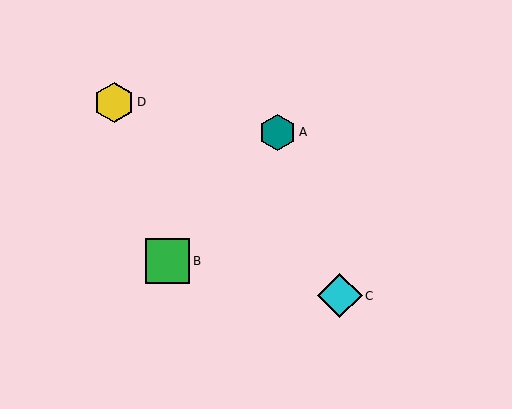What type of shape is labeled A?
Shape A is a teal hexagon.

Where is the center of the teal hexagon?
The center of the teal hexagon is at (278, 132).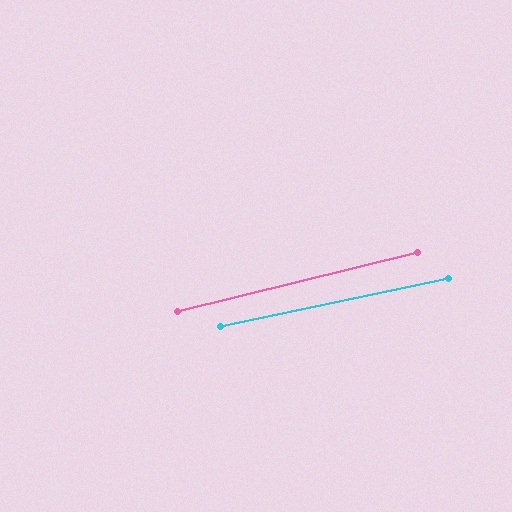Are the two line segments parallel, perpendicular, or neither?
Parallel — their directions differ by only 2.0°.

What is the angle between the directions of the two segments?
Approximately 2 degrees.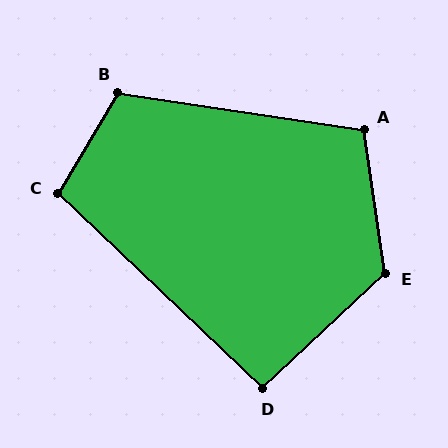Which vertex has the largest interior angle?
E, at approximately 125 degrees.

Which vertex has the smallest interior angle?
D, at approximately 93 degrees.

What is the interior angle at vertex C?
Approximately 103 degrees (obtuse).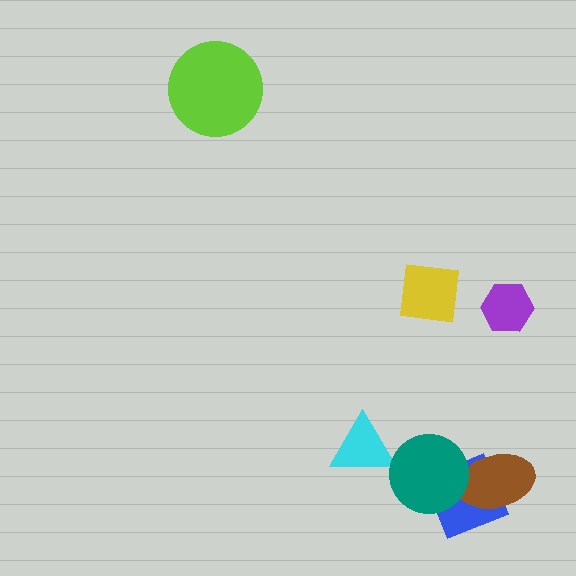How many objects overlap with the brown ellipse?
2 objects overlap with the brown ellipse.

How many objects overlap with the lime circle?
0 objects overlap with the lime circle.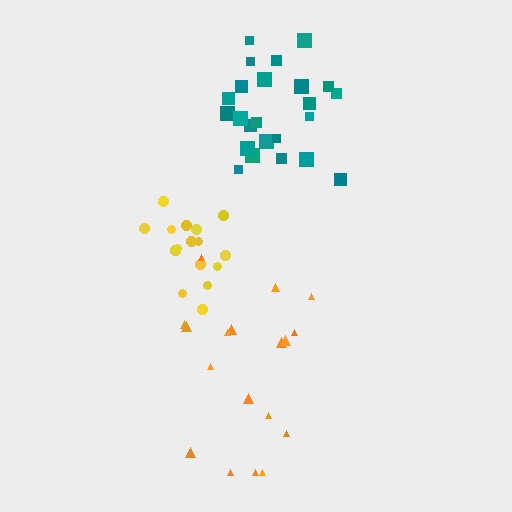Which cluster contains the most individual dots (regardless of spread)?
Teal (24).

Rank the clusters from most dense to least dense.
yellow, teal, orange.